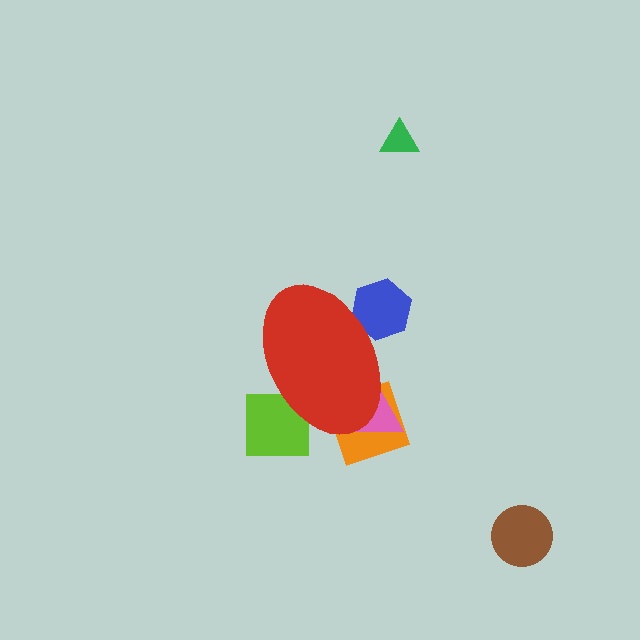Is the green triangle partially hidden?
No, the green triangle is fully visible.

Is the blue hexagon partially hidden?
Yes, the blue hexagon is partially hidden behind the red ellipse.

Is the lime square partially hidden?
Yes, the lime square is partially hidden behind the red ellipse.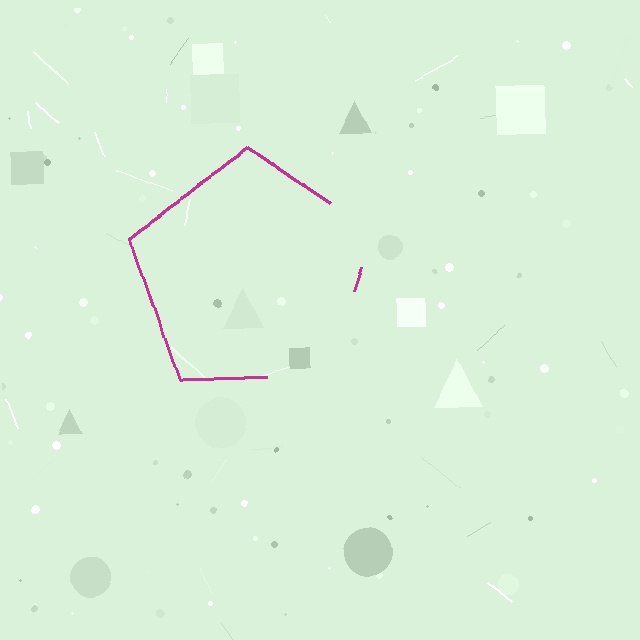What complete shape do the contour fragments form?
The contour fragments form a pentagon.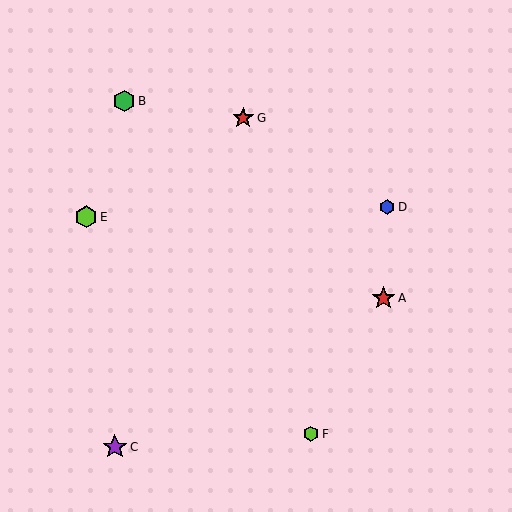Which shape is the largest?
The purple star (labeled C) is the largest.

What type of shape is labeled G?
Shape G is a red star.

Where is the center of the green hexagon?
The center of the green hexagon is at (124, 101).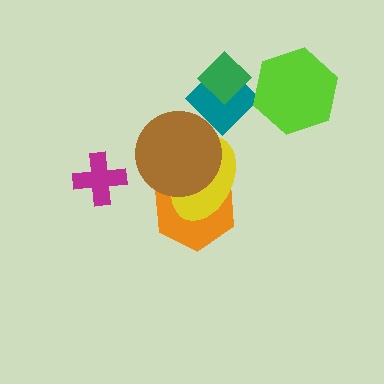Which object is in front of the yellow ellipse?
The brown circle is in front of the yellow ellipse.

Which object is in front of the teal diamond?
The green diamond is in front of the teal diamond.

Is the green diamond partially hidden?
No, no other shape covers it.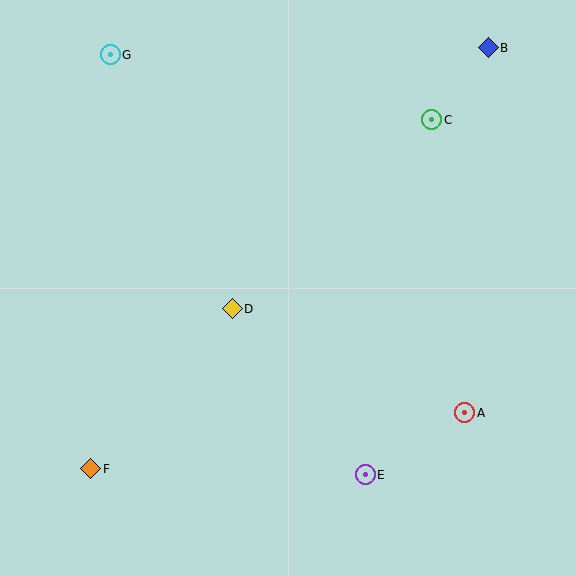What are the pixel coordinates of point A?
Point A is at (465, 413).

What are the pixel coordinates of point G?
Point G is at (110, 55).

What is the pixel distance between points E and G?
The distance between E and G is 491 pixels.